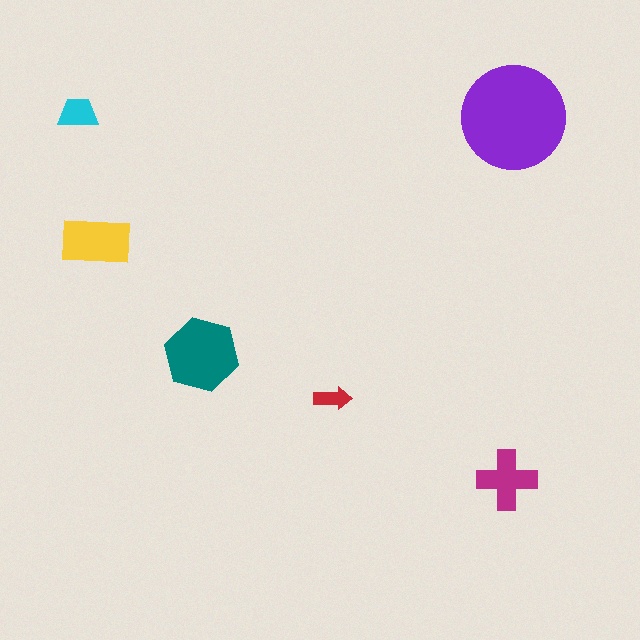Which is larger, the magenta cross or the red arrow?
The magenta cross.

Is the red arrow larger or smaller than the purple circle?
Smaller.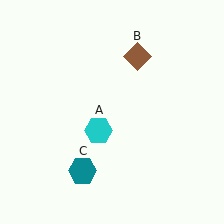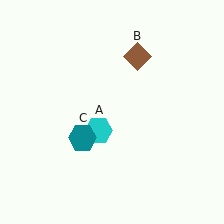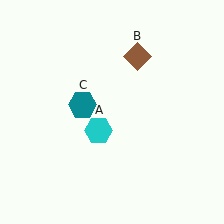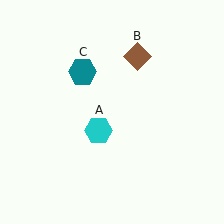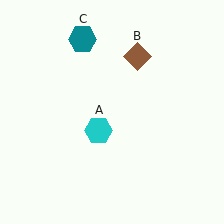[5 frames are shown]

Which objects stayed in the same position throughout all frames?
Cyan hexagon (object A) and brown diamond (object B) remained stationary.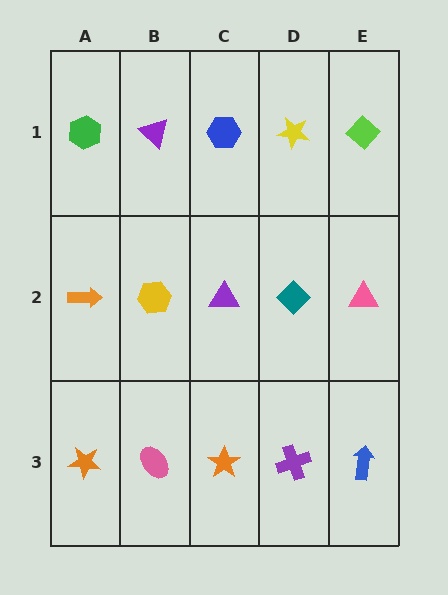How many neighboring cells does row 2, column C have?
4.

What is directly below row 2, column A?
An orange star.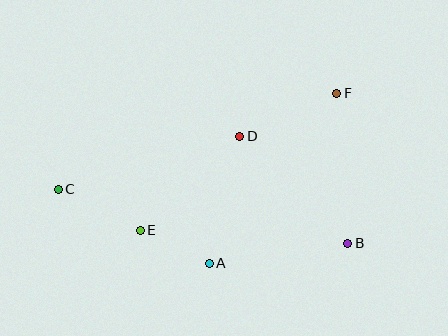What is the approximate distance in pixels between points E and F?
The distance between E and F is approximately 240 pixels.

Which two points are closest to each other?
Points A and E are closest to each other.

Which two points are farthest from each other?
Points C and F are farthest from each other.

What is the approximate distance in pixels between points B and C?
The distance between B and C is approximately 295 pixels.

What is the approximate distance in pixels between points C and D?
The distance between C and D is approximately 189 pixels.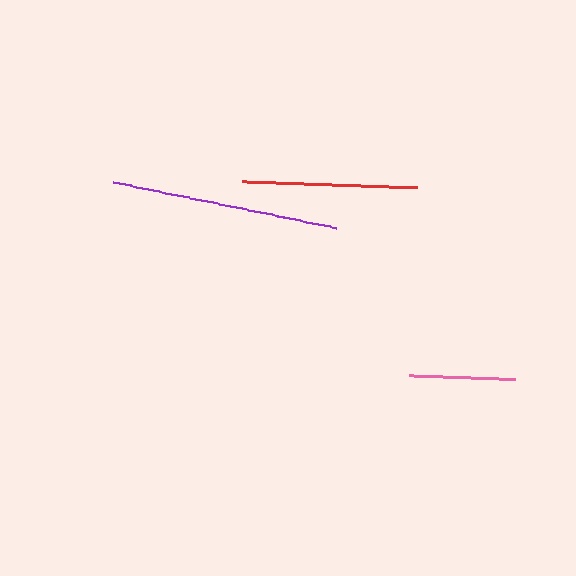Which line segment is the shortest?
The pink line is the shortest at approximately 106 pixels.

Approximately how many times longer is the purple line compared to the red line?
The purple line is approximately 1.3 times the length of the red line.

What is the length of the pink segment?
The pink segment is approximately 106 pixels long.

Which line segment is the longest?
The purple line is the longest at approximately 227 pixels.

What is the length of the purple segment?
The purple segment is approximately 227 pixels long.